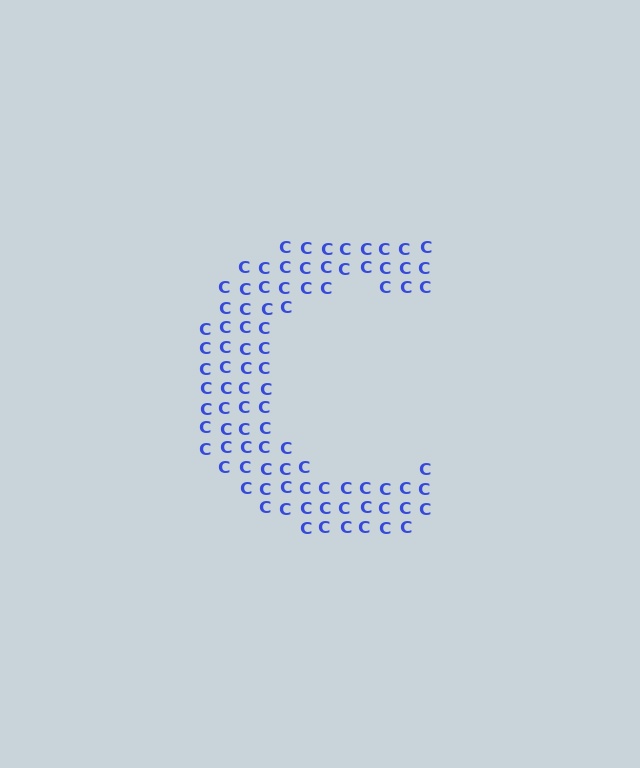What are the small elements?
The small elements are letter C's.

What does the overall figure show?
The overall figure shows the letter C.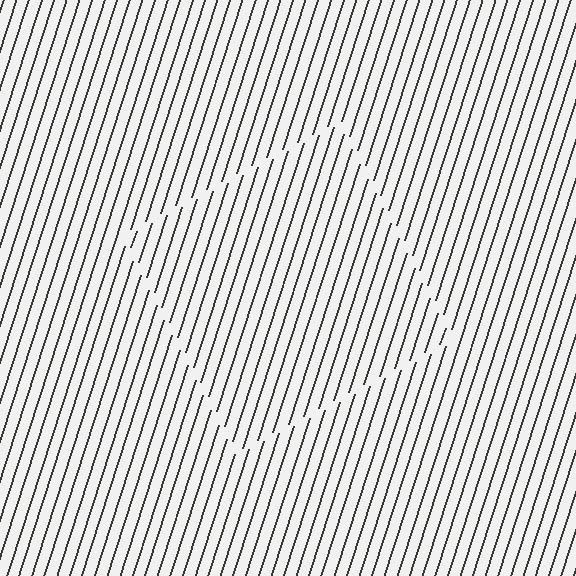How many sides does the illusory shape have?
4 sides — the line-ends trace a square.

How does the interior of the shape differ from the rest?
The interior of the shape contains the same grating, shifted by half a period — the contour is defined by the phase discontinuity where line-ends from the inner and outer gratings abut.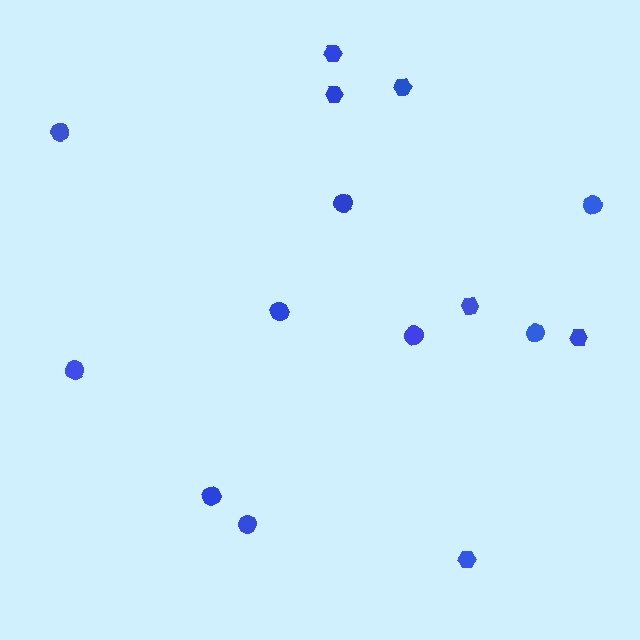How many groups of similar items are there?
There are 2 groups: one group of circles (9) and one group of hexagons (6).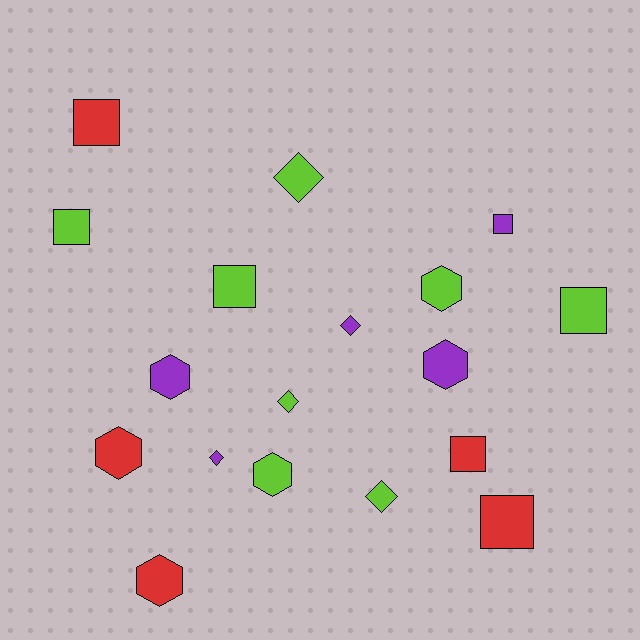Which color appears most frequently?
Lime, with 8 objects.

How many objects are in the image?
There are 18 objects.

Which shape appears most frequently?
Square, with 7 objects.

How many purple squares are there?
There is 1 purple square.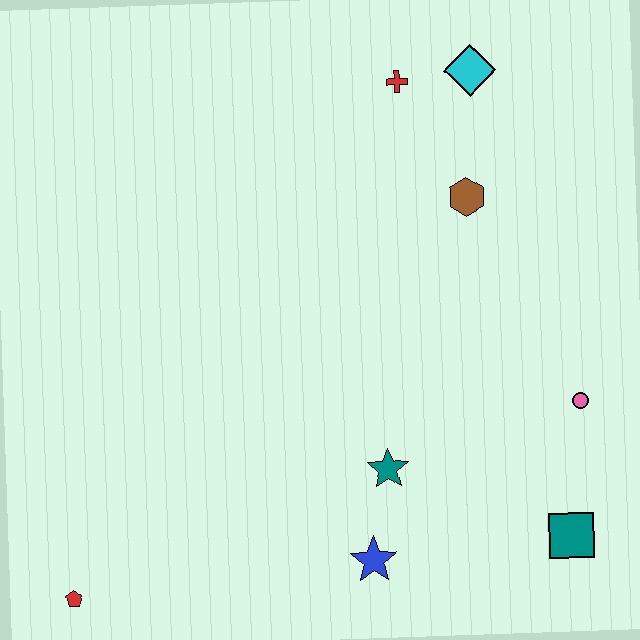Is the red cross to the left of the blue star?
No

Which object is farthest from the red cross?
The red pentagon is farthest from the red cross.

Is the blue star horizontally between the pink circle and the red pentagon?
Yes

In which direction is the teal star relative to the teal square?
The teal star is to the left of the teal square.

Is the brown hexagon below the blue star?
No